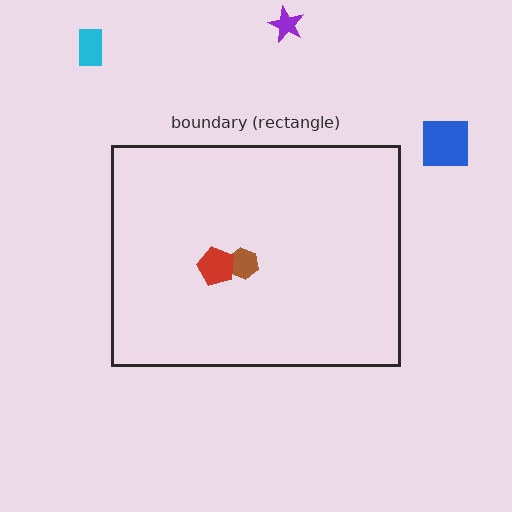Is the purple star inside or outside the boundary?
Outside.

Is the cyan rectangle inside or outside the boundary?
Outside.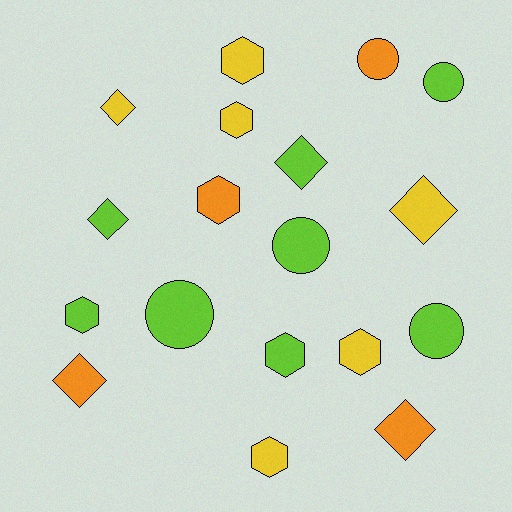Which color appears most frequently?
Lime, with 8 objects.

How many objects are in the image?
There are 18 objects.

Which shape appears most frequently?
Hexagon, with 7 objects.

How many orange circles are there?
There is 1 orange circle.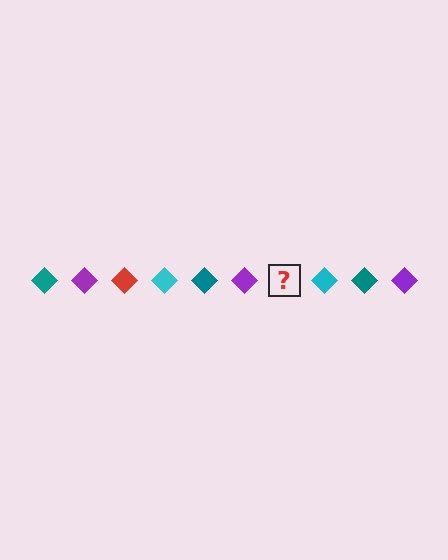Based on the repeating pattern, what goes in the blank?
The blank should be a red diamond.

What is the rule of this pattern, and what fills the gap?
The rule is that the pattern cycles through teal, purple, red, cyan diamonds. The gap should be filled with a red diamond.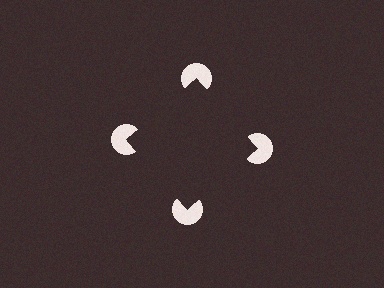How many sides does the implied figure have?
4 sides.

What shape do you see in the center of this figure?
An illusory square — its edges are inferred from the aligned wedge cuts in the pac-man discs, not physically drawn.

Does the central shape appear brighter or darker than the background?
It typically appears slightly darker than the background, even though no actual brightness change is drawn.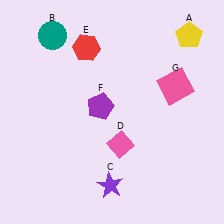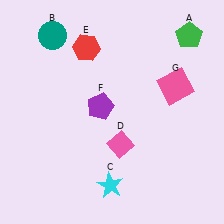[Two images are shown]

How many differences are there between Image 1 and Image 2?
There are 2 differences between the two images.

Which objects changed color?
A changed from yellow to green. C changed from purple to cyan.